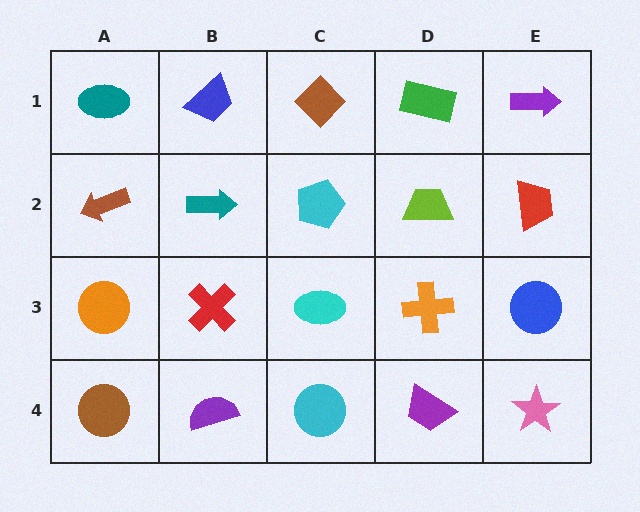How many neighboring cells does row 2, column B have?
4.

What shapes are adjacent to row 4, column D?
An orange cross (row 3, column D), a cyan circle (row 4, column C), a pink star (row 4, column E).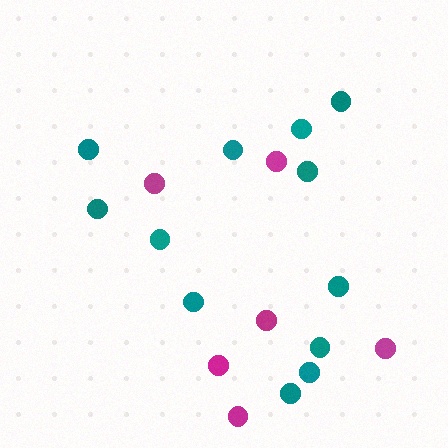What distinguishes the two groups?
There are 2 groups: one group of teal circles (12) and one group of magenta circles (6).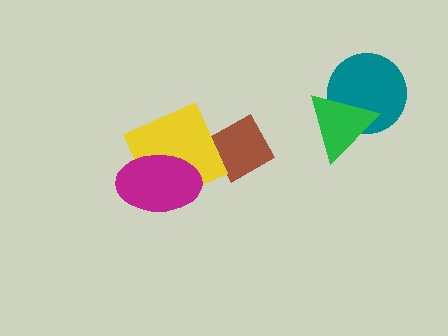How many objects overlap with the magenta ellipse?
1 object overlaps with the magenta ellipse.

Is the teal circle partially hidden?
Yes, it is partially covered by another shape.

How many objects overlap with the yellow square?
2 objects overlap with the yellow square.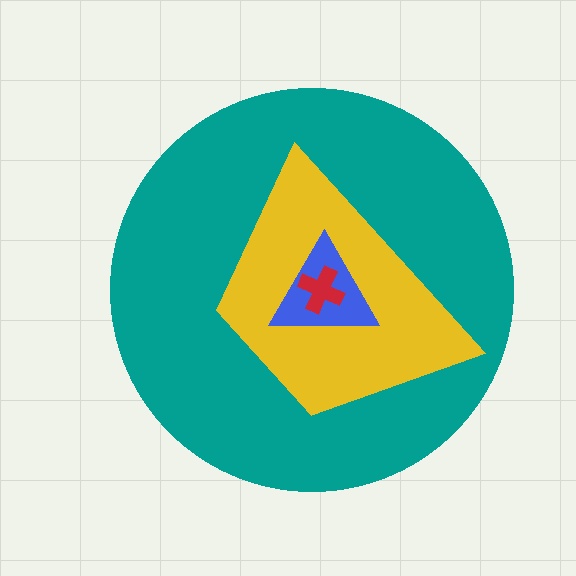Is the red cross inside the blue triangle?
Yes.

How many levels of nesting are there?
4.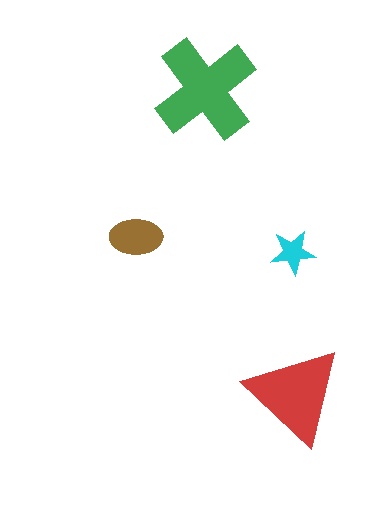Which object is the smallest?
The cyan star.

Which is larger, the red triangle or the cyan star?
The red triangle.